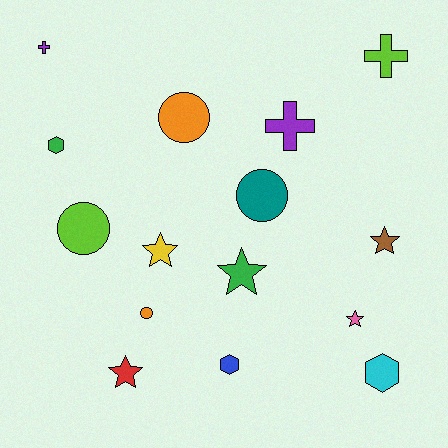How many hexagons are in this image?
There are 3 hexagons.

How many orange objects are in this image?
There are 2 orange objects.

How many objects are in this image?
There are 15 objects.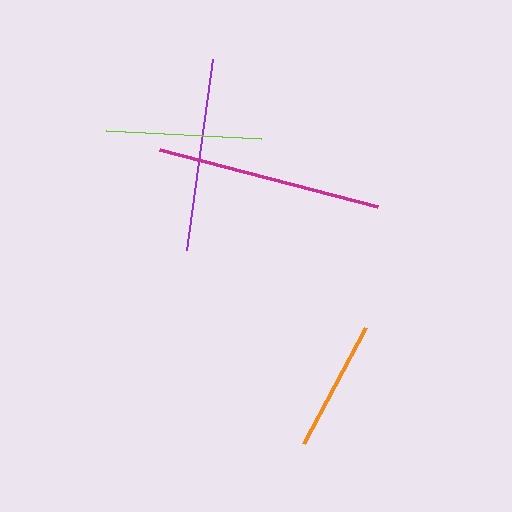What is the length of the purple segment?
The purple segment is approximately 192 pixels long.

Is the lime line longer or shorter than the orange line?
The lime line is longer than the orange line.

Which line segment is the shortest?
The orange line is the shortest at approximately 131 pixels.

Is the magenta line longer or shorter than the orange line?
The magenta line is longer than the orange line.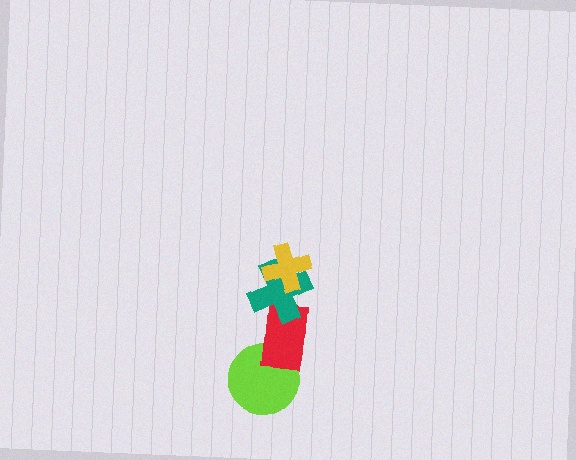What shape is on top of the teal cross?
The yellow cross is on top of the teal cross.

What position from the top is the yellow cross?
The yellow cross is 1st from the top.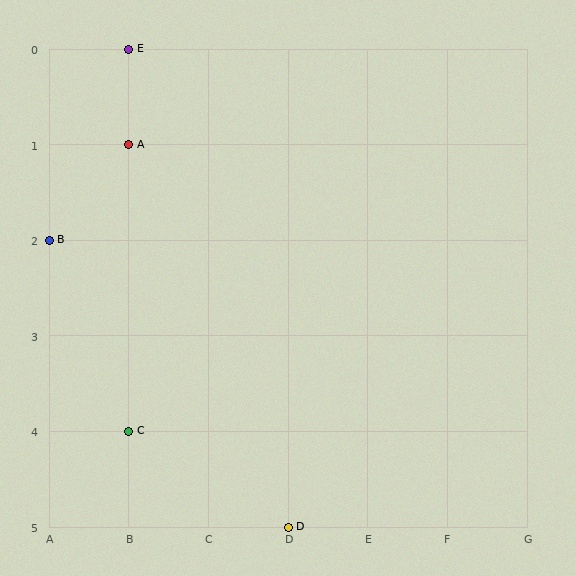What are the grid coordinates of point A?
Point A is at grid coordinates (B, 1).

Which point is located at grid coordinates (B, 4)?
Point C is at (B, 4).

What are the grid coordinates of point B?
Point B is at grid coordinates (A, 2).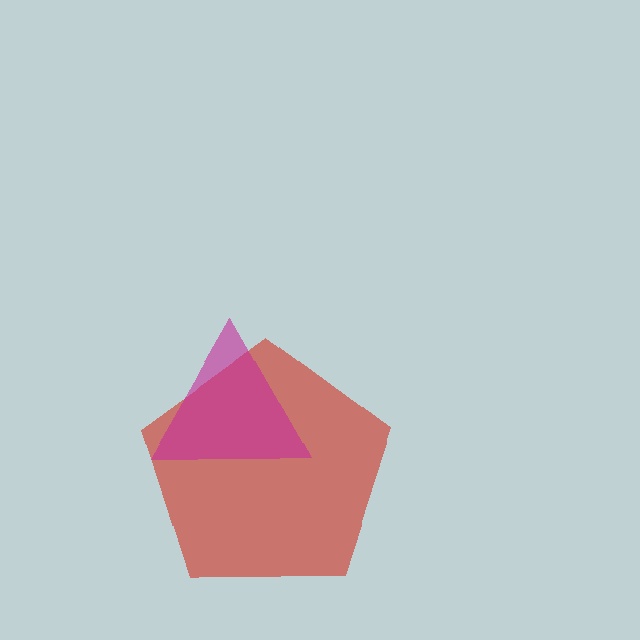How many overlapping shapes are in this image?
There are 2 overlapping shapes in the image.